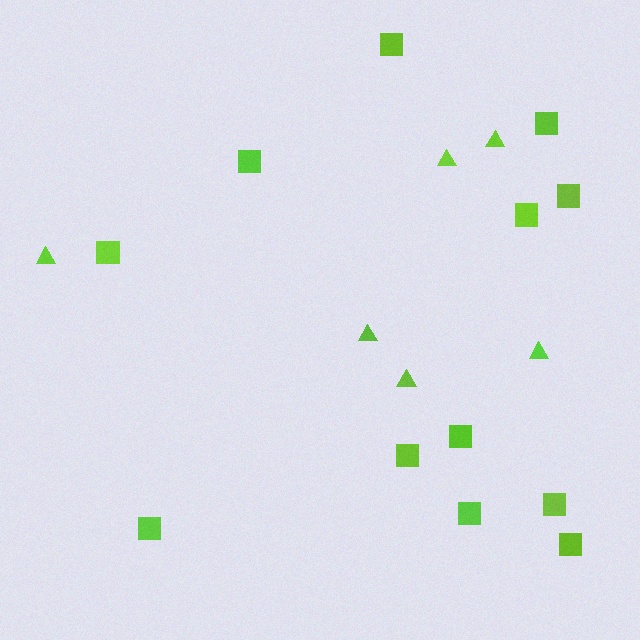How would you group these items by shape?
There are 2 groups: one group of squares (12) and one group of triangles (6).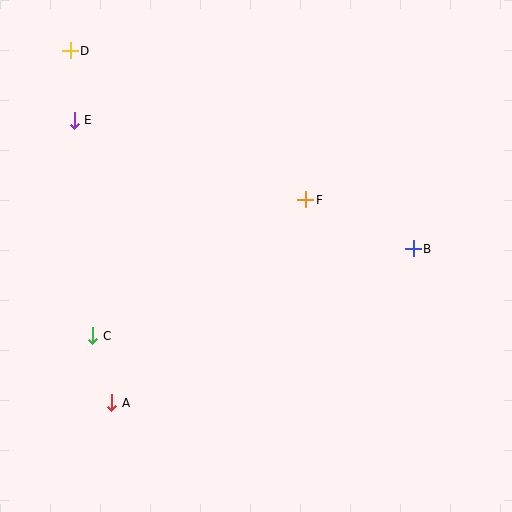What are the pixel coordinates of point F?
Point F is at (306, 200).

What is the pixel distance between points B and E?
The distance between B and E is 362 pixels.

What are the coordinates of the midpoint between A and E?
The midpoint between A and E is at (93, 261).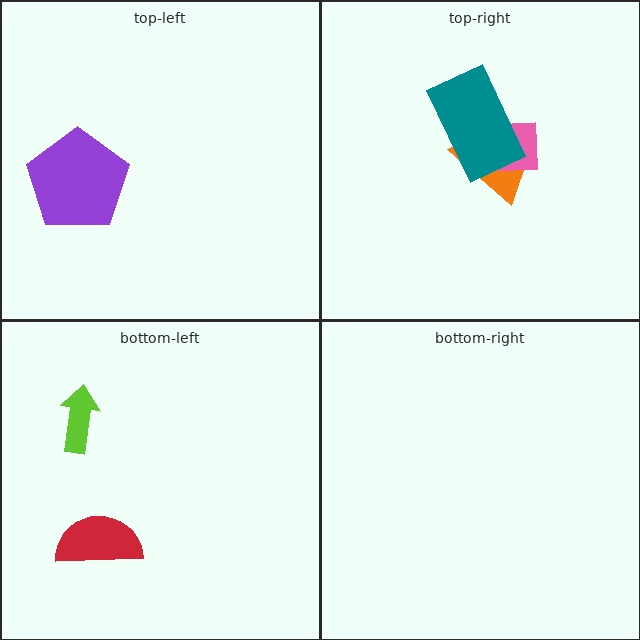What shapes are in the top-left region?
The purple pentagon.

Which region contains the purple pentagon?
The top-left region.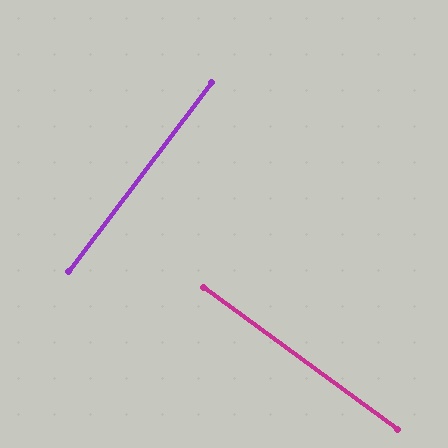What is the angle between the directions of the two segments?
Approximately 89 degrees.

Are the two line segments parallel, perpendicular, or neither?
Perpendicular — they meet at approximately 89°.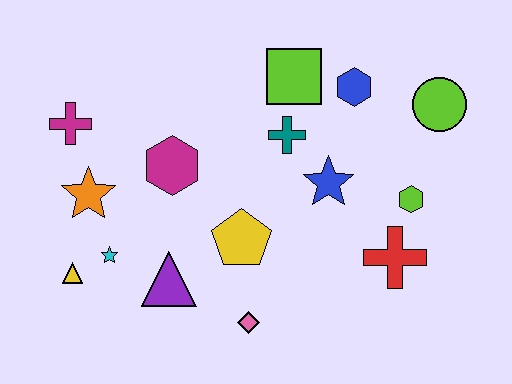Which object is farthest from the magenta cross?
The lime circle is farthest from the magenta cross.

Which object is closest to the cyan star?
The yellow triangle is closest to the cyan star.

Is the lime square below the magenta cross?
No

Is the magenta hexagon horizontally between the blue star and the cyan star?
Yes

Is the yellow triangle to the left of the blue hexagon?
Yes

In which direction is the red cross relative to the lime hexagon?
The red cross is below the lime hexagon.